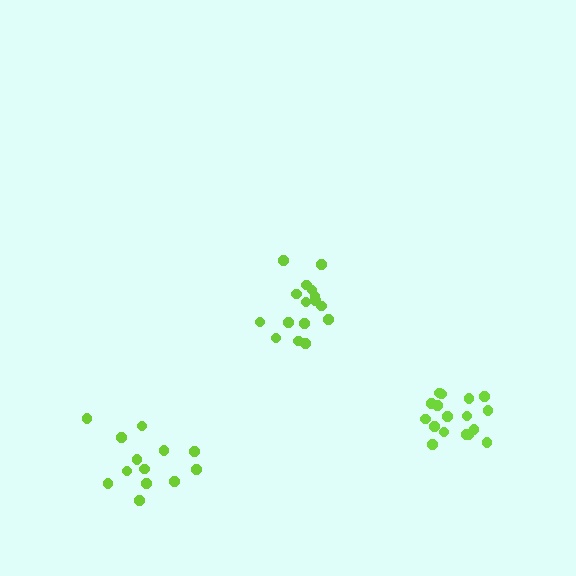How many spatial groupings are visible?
There are 3 spatial groupings.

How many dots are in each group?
Group 1: 13 dots, Group 2: 17 dots, Group 3: 16 dots (46 total).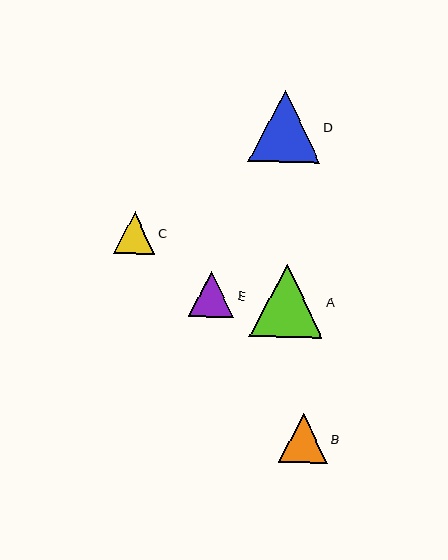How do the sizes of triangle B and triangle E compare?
Triangle B and triangle E are approximately the same size.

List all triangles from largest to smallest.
From largest to smallest: A, D, B, E, C.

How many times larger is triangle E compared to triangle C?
Triangle E is approximately 1.1 times the size of triangle C.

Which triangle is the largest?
Triangle A is the largest with a size of approximately 73 pixels.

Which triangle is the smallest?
Triangle C is the smallest with a size of approximately 41 pixels.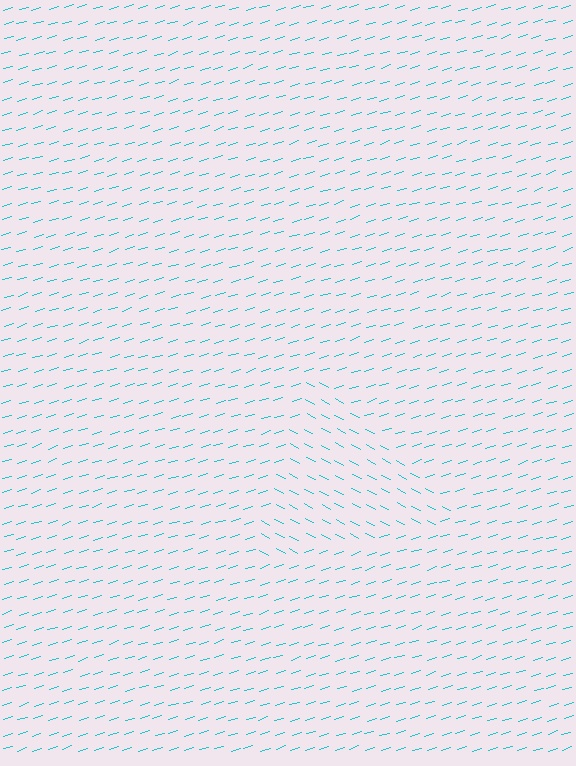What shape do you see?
I see a triangle.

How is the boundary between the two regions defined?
The boundary is defined purely by a change in line orientation (approximately 45 degrees difference). All lines are the same color and thickness.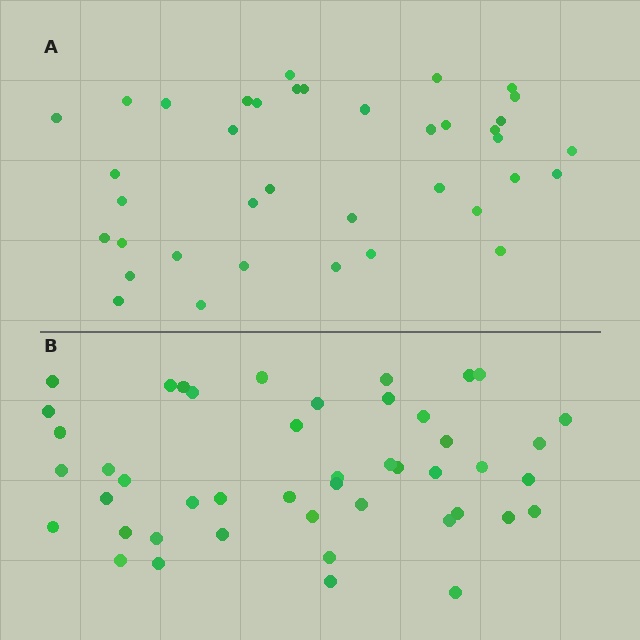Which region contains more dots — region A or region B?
Region B (the bottom region) has more dots.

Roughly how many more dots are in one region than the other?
Region B has roughly 8 or so more dots than region A.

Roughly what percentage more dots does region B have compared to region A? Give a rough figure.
About 20% more.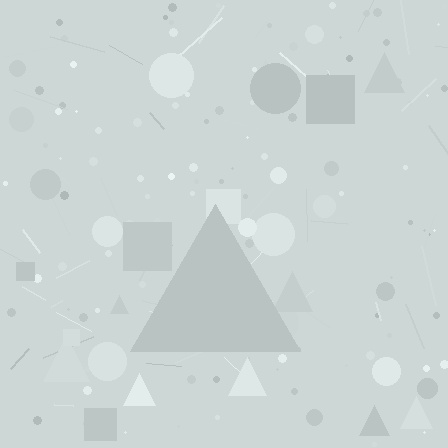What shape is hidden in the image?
A triangle is hidden in the image.